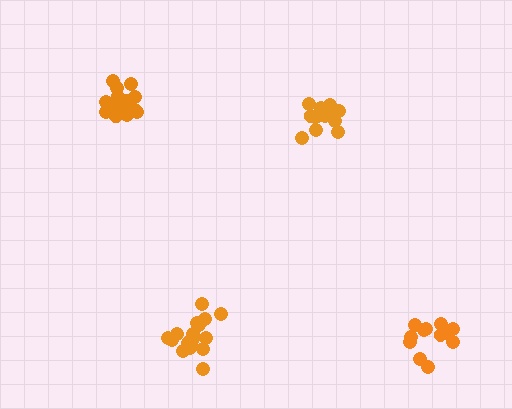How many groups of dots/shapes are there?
There are 4 groups.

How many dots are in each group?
Group 1: 12 dots, Group 2: 18 dots, Group 3: 14 dots, Group 4: 17 dots (61 total).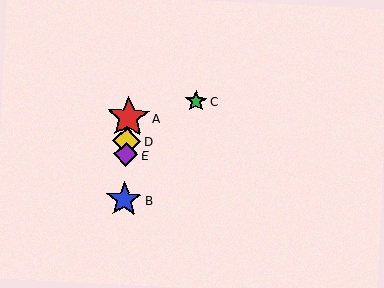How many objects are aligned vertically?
4 objects (A, B, D, E) are aligned vertically.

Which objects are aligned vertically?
Objects A, B, D, E are aligned vertically.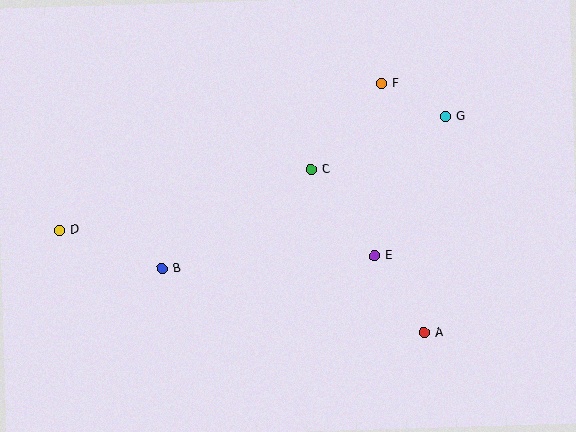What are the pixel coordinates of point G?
Point G is at (445, 116).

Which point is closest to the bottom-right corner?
Point A is closest to the bottom-right corner.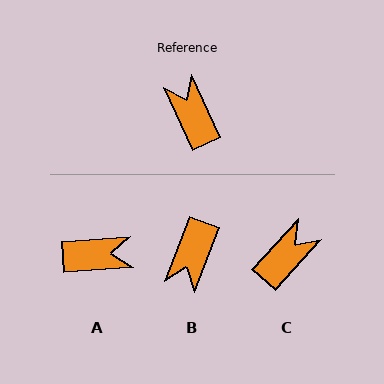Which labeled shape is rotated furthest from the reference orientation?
B, about 134 degrees away.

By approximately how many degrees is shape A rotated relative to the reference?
Approximately 110 degrees clockwise.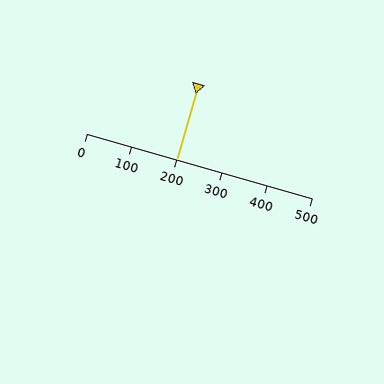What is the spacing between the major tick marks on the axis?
The major ticks are spaced 100 apart.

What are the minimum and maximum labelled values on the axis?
The axis runs from 0 to 500.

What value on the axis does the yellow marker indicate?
The marker indicates approximately 200.